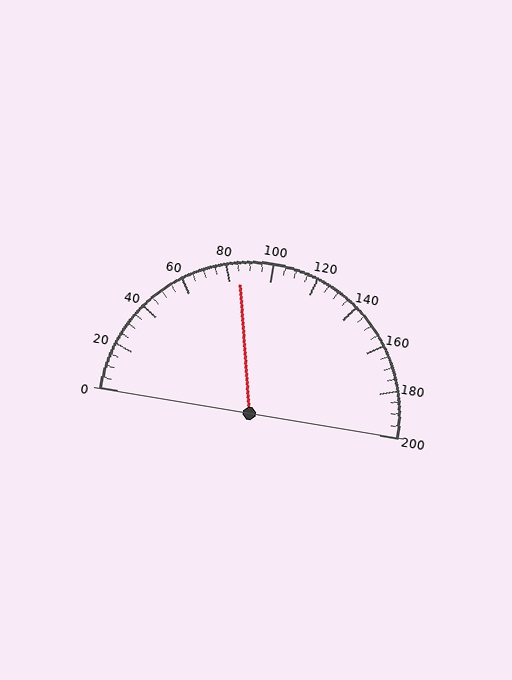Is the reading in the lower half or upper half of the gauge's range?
The reading is in the lower half of the range (0 to 200).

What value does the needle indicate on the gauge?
The needle indicates approximately 85.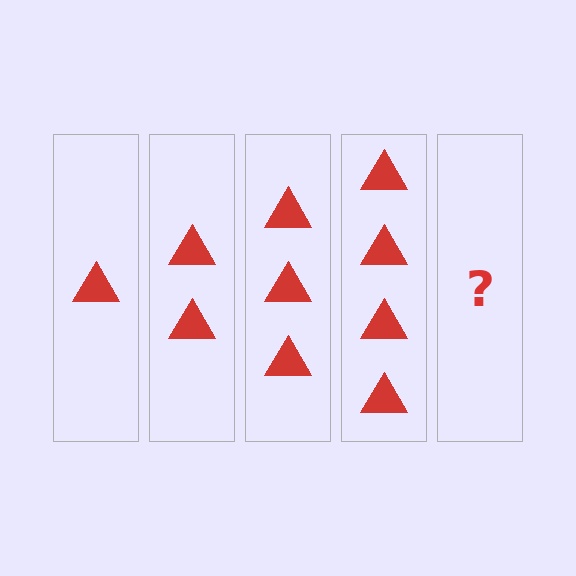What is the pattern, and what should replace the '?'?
The pattern is that each step adds one more triangle. The '?' should be 5 triangles.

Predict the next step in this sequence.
The next step is 5 triangles.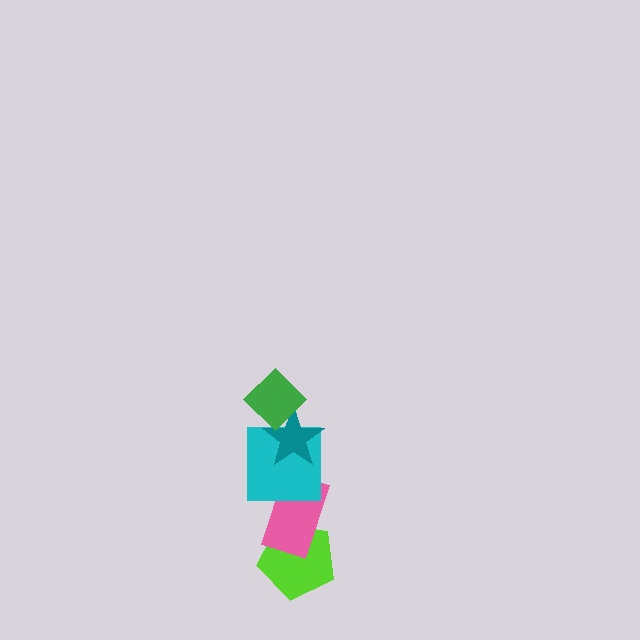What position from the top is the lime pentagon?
The lime pentagon is 5th from the top.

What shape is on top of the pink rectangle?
The cyan square is on top of the pink rectangle.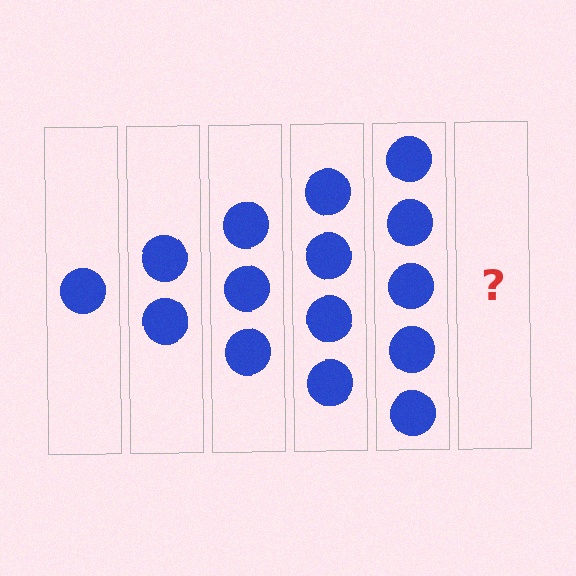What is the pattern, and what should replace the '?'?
The pattern is that each step adds one more circle. The '?' should be 6 circles.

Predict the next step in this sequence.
The next step is 6 circles.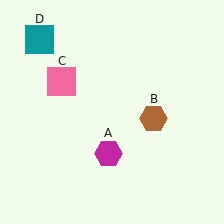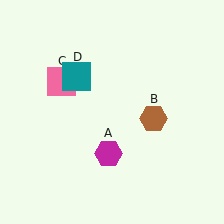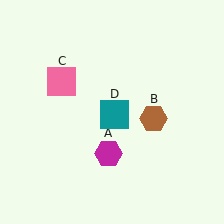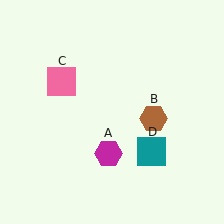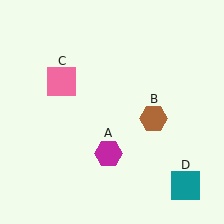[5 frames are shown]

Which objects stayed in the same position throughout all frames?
Magenta hexagon (object A) and brown hexagon (object B) and pink square (object C) remained stationary.